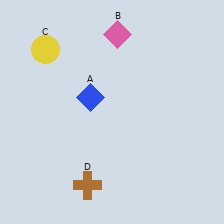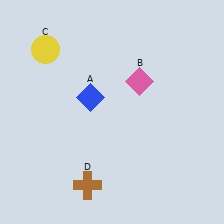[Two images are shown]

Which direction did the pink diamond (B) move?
The pink diamond (B) moved down.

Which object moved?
The pink diamond (B) moved down.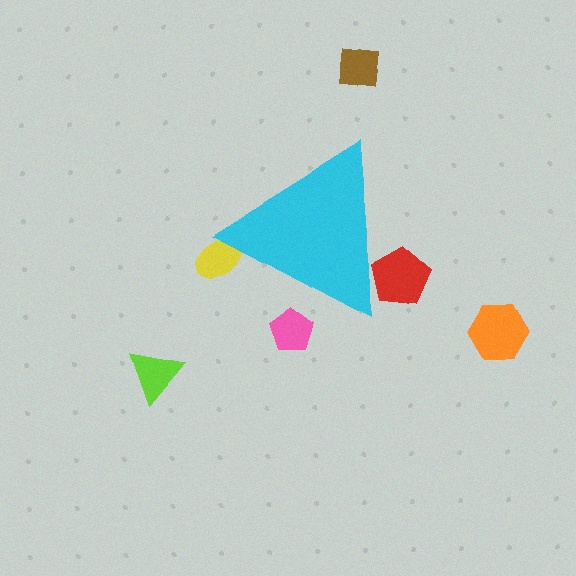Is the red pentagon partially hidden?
Yes, the red pentagon is partially hidden behind the cyan triangle.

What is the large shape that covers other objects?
A cyan triangle.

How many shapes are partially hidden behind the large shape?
3 shapes are partially hidden.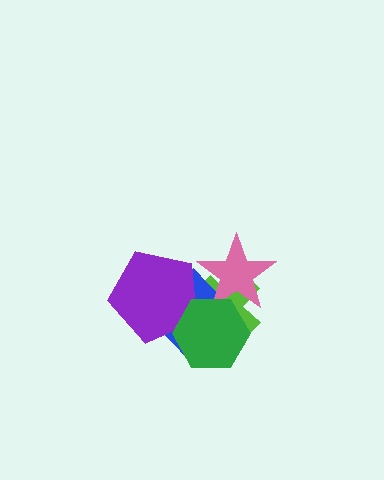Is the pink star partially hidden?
Yes, it is partially covered by another shape.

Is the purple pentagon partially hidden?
Yes, it is partially covered by another shape.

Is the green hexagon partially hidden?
No, no other shape covers it.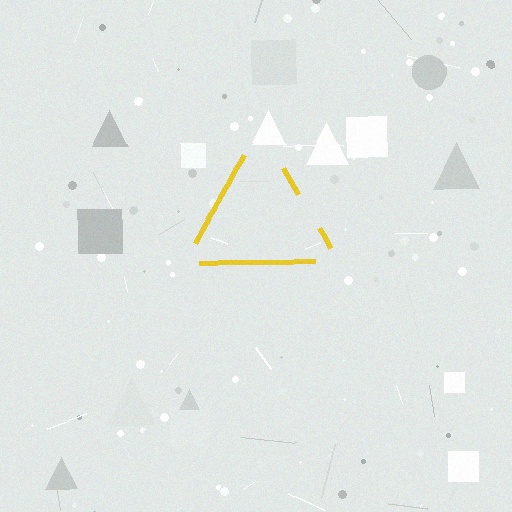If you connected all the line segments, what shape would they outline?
They would outline a triangle.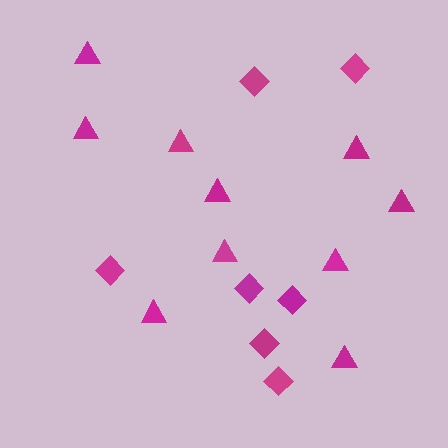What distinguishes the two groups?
There are 2 groups: one group of diamonds (7) and one group of triangles (10).